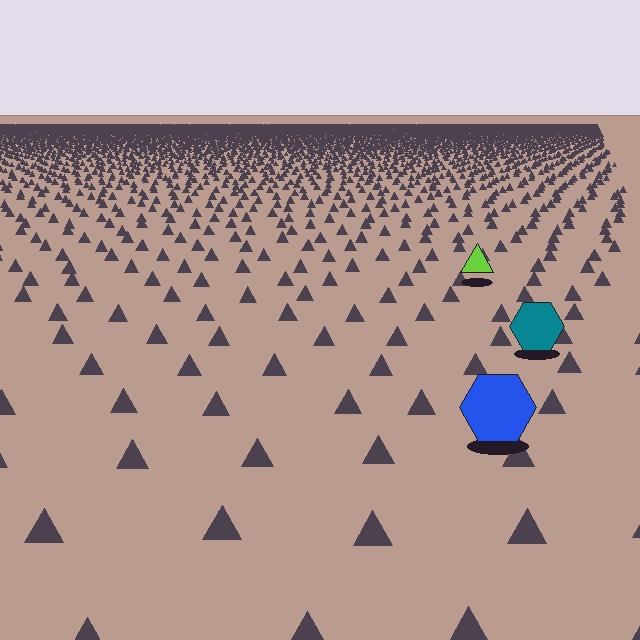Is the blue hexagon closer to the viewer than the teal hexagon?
Yes. The blue hexagon is closer — you can tell from the texture gradient: the ground texture is coarser near it.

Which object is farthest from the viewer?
The lime triangle is farthest from the viewer. It appears smaller and the ground texture around it is denser.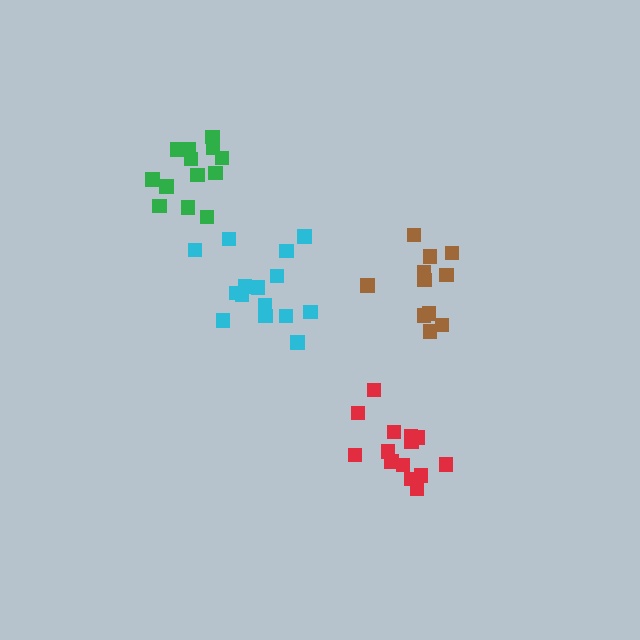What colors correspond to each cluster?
The clusters are colored: brown, cyan, red, green.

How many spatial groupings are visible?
There are 4 spatial groupings.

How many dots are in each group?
Group 1: 11 dots, Group 2: 15 dots, Group 3: 14 dots, Group 4: 13 dots (53 total).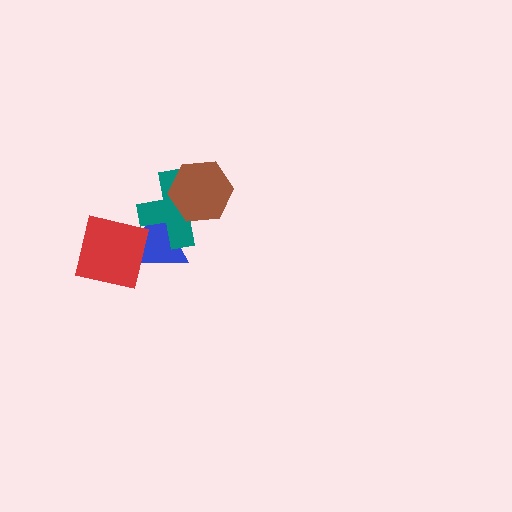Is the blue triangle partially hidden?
Yes, it is partially covered by another shape.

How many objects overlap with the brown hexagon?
1 object overlaps with the brown hexagon.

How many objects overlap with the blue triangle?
2 objects overlap with the blue triangle.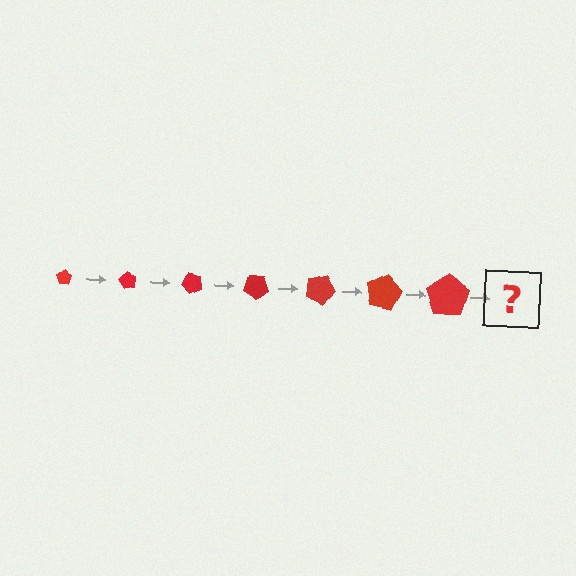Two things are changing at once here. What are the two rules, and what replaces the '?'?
The two rules are that the pentagon grows larger each step and it rotates 60 degrees each step. The '?' should be a pentagon, larger than the previous one and rotated 420 degrees from the start.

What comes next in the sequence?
The next element should be a pentagon, larger than the previous one and rotated 420 degrees from the start.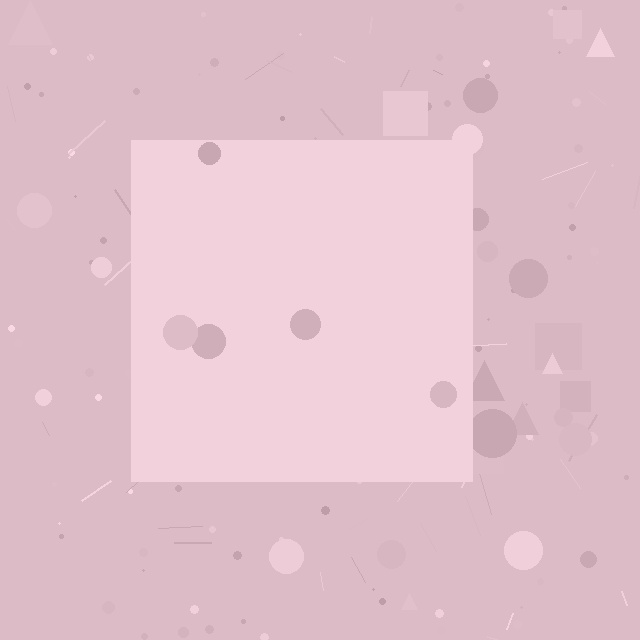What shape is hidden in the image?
A square is hidden in the image.